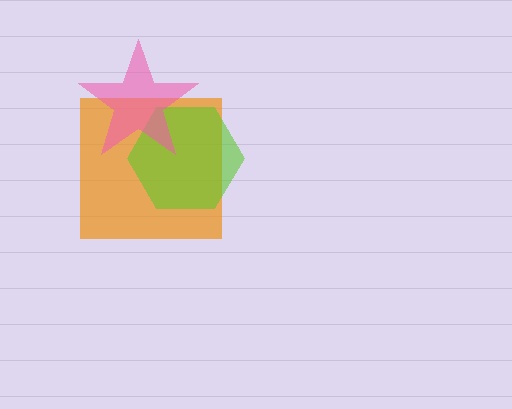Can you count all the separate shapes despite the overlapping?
Yes, there are 3 separate shapes.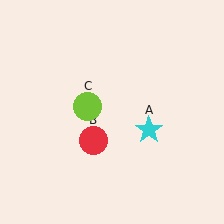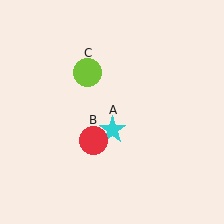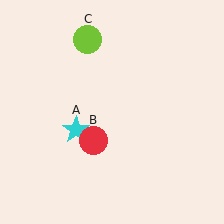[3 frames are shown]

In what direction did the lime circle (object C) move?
The lime circle (object C) moved up.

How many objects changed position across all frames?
2 objects changed position: cyan star (object A), lime circle (object C).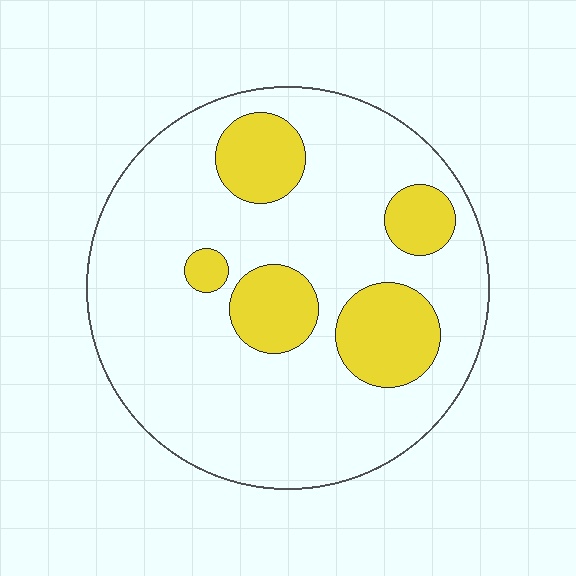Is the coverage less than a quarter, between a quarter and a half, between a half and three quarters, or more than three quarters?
Less than a quarter.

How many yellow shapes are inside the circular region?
5.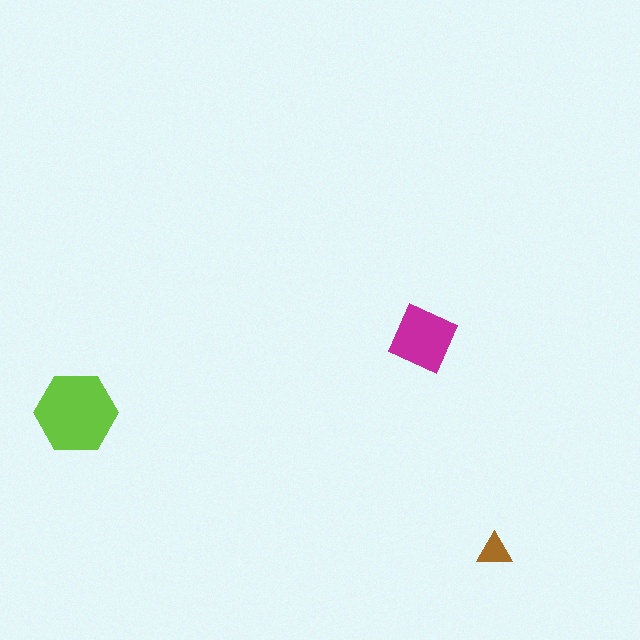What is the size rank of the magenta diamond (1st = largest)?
2nd.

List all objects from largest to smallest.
The lime hexagon, the magenta diamond, the brown triangle.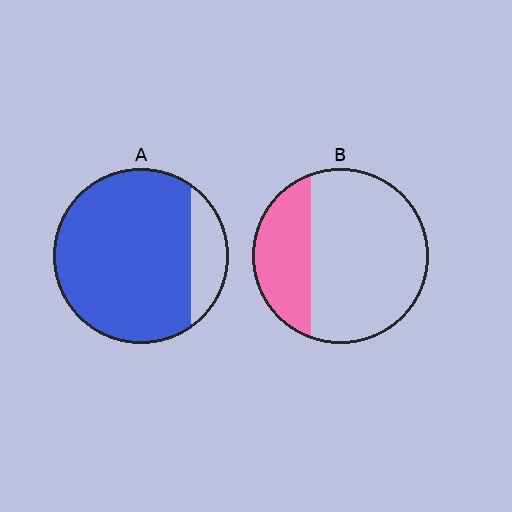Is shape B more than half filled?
No.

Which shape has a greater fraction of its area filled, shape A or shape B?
Shape A.